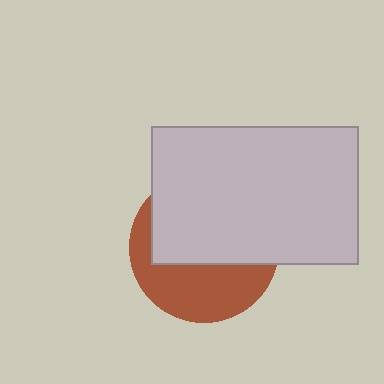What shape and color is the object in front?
The object in front is a light gray rectangle.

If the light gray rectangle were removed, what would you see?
You would see the complete brown circle.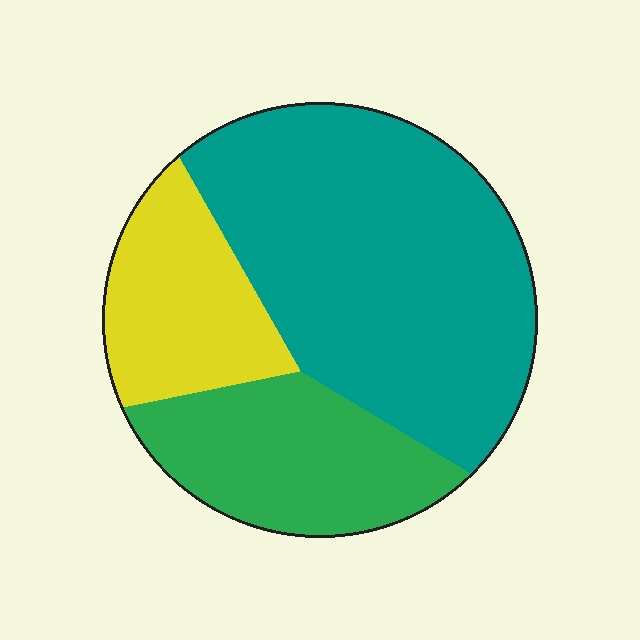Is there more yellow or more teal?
Teal.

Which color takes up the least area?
Yellow, at roughly 20%.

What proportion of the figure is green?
Green takes up about one quarter (1/4) of the figure.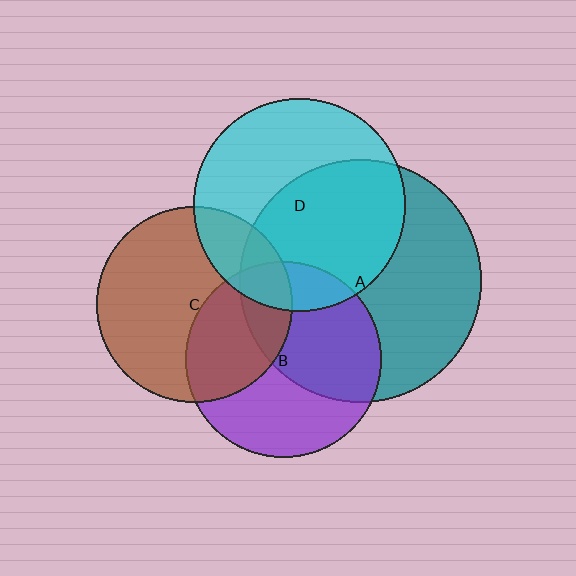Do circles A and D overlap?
Yes.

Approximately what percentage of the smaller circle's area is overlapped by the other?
Approximately 55%.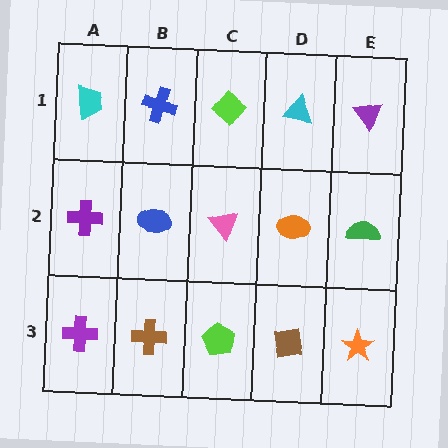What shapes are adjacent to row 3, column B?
A blue ellipse (row 2, column B), a purple cross (row 3, column A), a lime pentagon (row 3, column C).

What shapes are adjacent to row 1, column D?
An orange ellipse (row 2, column D), a lime diamond (row 1, column C), a purple triangle (row 1, column E).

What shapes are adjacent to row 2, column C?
A lime diamond (row 1, column C), a lime pentagon (row 3, column C), a blue ellipse (row 2, column B), an orange ellipse (row 2, column D).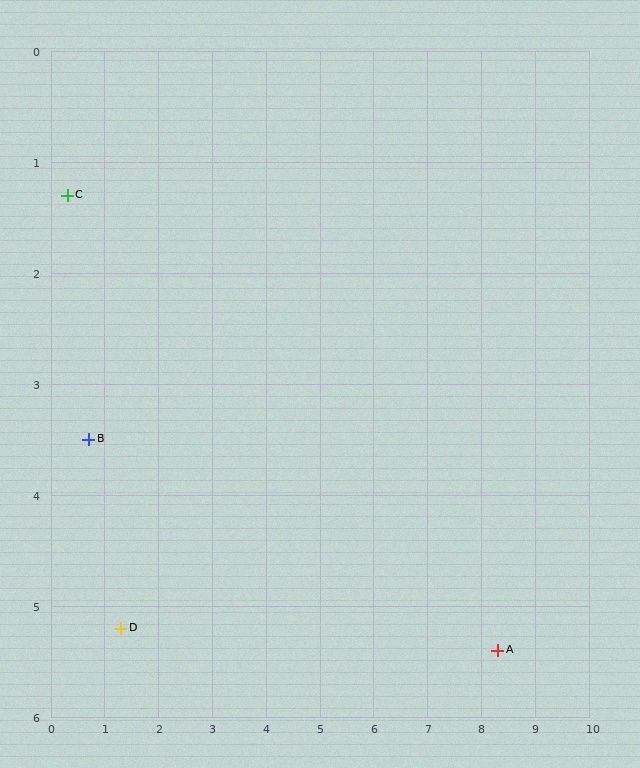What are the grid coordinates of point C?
Point C is at approximately (0.3, 1.3).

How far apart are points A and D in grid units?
Points A and D are about 7.0 grid units apart.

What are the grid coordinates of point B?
Point B is at approximately (0.7, 3.5).